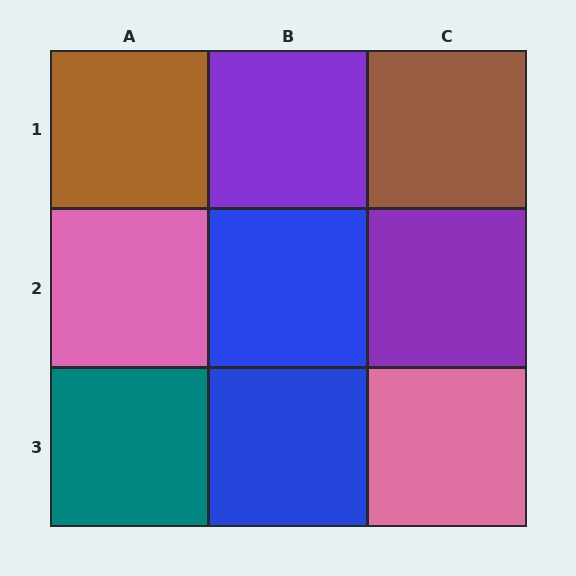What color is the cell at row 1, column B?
Purple.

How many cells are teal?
1 cell is teal.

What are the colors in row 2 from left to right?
Pink, blue, purple.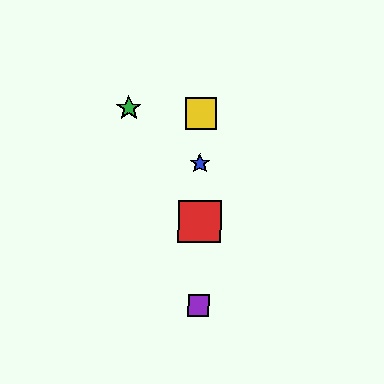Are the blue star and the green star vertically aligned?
No, the blue star is at x≈200 and the green star is at x≈129.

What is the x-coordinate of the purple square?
The purple square is at x≈198.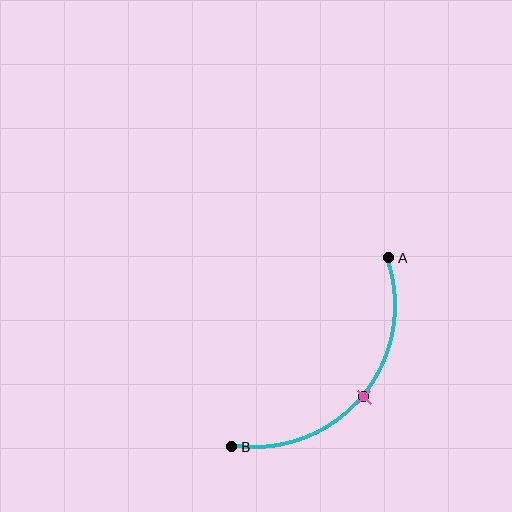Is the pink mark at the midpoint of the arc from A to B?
Yes. The pink mark lies on the arc at equal arc-length from both A and B — it is the arc midpoint.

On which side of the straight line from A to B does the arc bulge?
The arc bulges below and to the right of the straight line connecting A and B.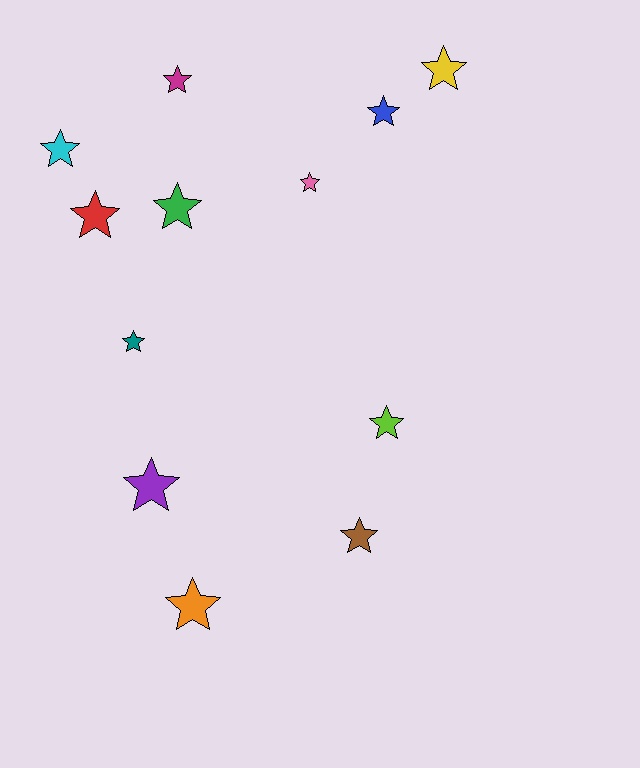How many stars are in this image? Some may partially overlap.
There are 12 stars.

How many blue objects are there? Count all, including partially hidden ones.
There is 1 blue object.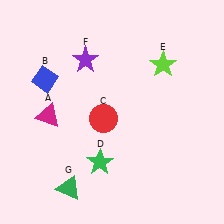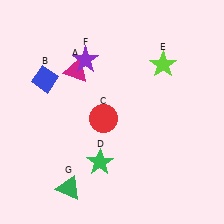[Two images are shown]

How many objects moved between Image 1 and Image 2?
1 object moved between the two images.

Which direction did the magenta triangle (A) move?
The magenta triangle (A) moved up.